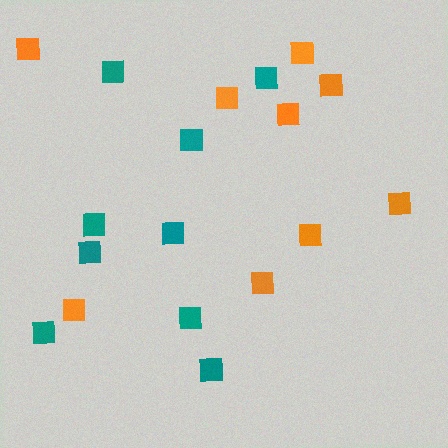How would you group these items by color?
There are 2 groups: one group of orange squares (9) and one group of teal squares (9).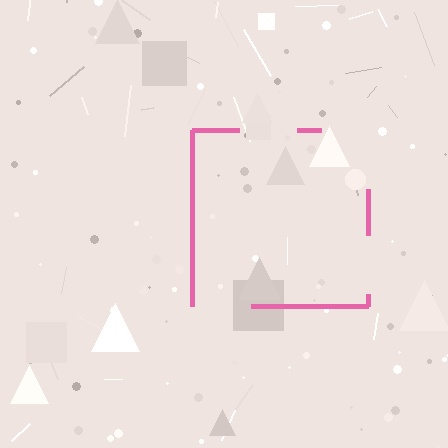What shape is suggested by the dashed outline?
The dashed outline suggests a square.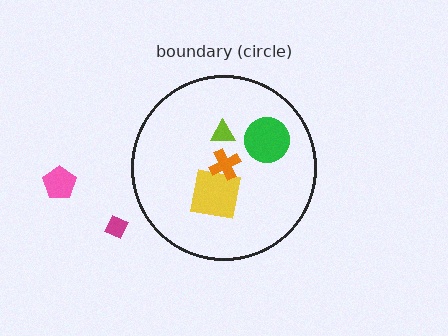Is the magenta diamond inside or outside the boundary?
Outside.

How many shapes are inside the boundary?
4 inside, 2 outside.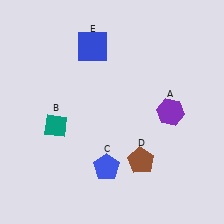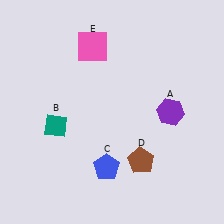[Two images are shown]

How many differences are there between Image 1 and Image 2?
There is 1 difference between the two images.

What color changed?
The square (E) changed from blue in Image 1 to pink in Image 2.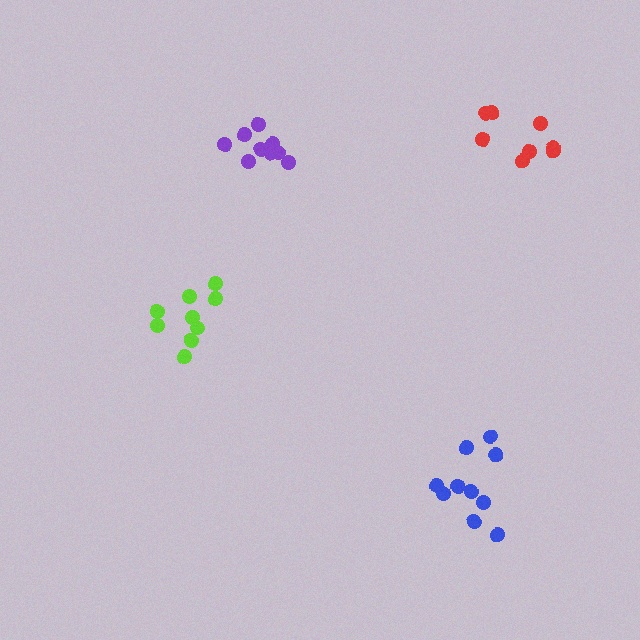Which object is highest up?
The purple cluster is topmost.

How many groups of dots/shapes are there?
There are 4 groups.